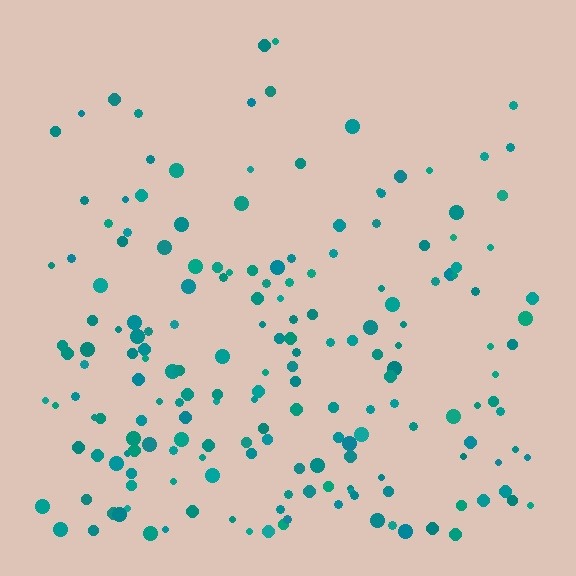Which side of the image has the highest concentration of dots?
The bottom.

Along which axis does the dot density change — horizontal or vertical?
Vertical.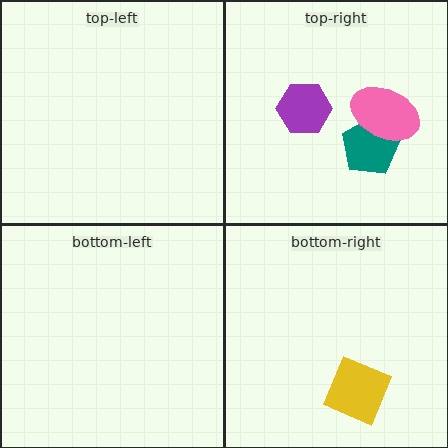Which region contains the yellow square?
The bottom-right region.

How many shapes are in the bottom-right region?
1.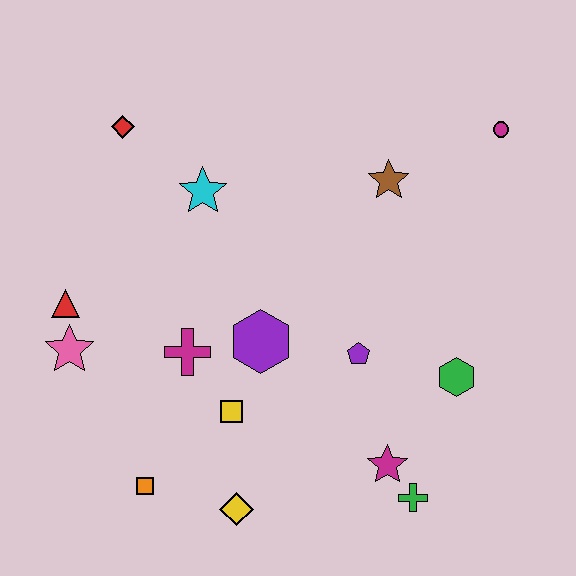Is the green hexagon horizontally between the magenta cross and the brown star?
No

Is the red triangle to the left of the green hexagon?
Yes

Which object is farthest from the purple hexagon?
The magenta circle is farthest from the purple hexagon.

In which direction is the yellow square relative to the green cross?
The yellow square is to the left of the green cross.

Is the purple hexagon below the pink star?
No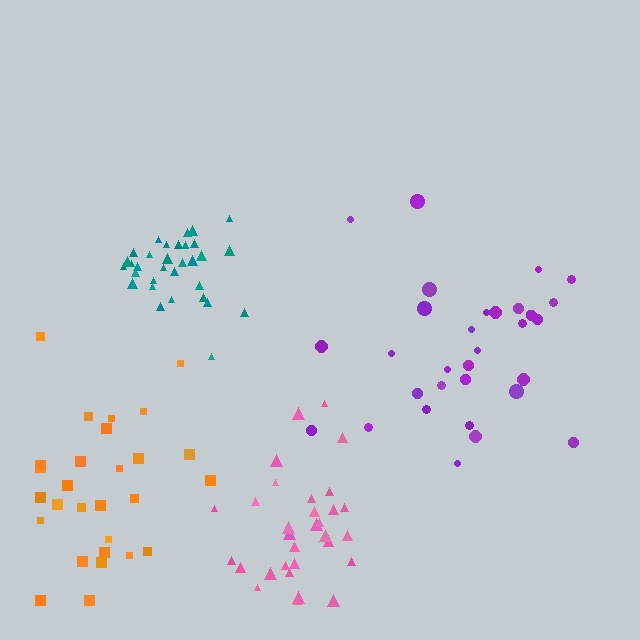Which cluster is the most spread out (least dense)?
Purple.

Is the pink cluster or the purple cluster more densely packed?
Pink.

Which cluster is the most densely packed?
Teal.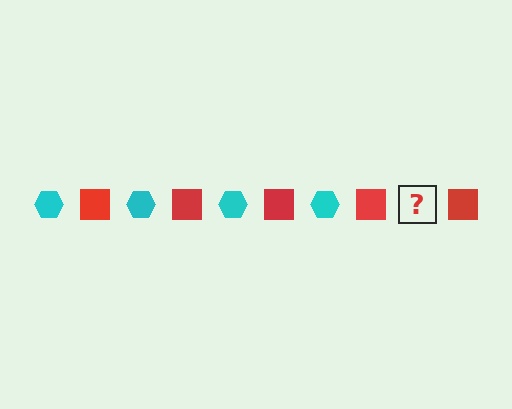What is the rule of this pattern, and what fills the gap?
The rule is that the pattern alternates between cyan hexagon and red square. The gap should be filled with a cyan hexagon.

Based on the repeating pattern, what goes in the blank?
The blank should be a cyan hexagon.